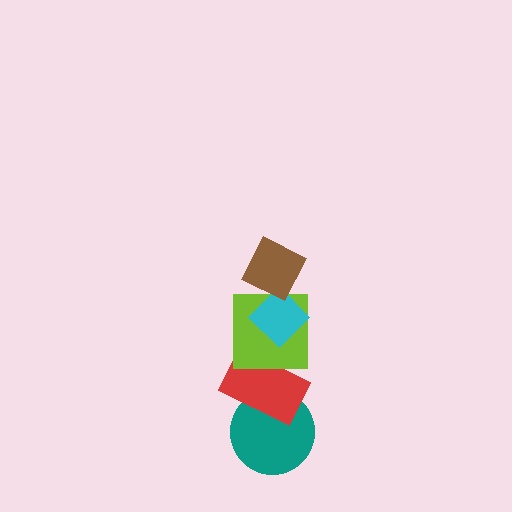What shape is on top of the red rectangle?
The lime square is on top of the red rectangle.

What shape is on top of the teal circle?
The red rectangle is on top of the teal circle.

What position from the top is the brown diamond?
The brown diamond is 1st from the top.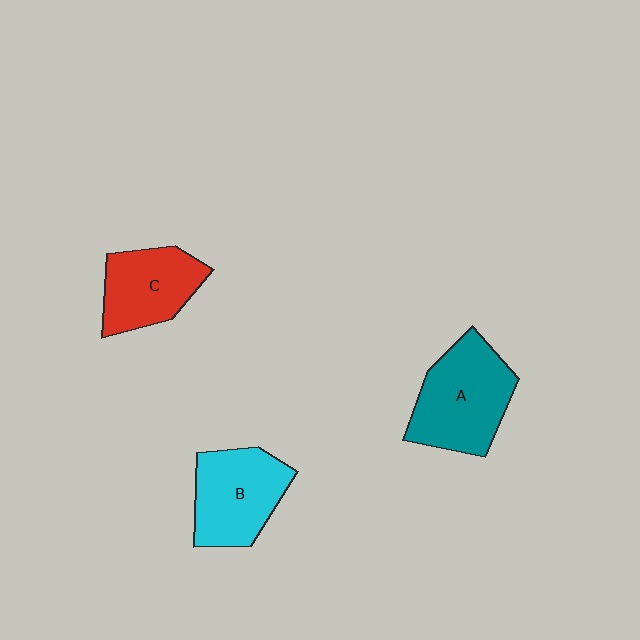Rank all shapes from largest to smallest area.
From largest to smallest: A (teal), B (cyan), C (red).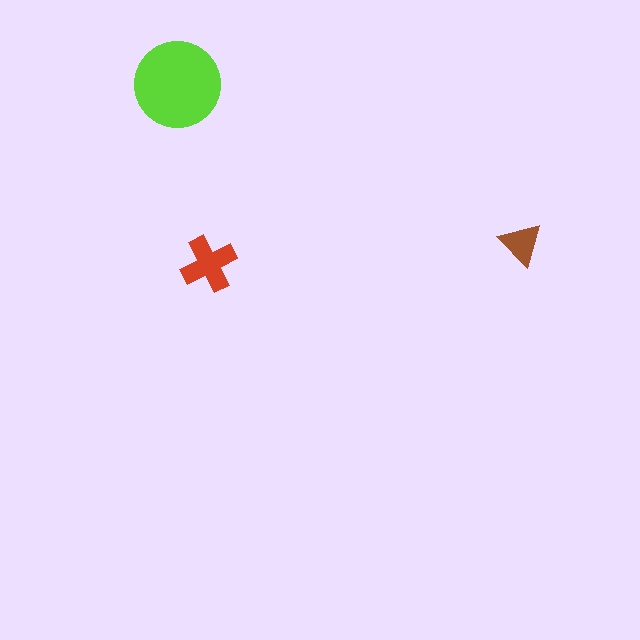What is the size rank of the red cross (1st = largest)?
2nd.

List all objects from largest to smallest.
The lime circle, the red cross, the brown triangle.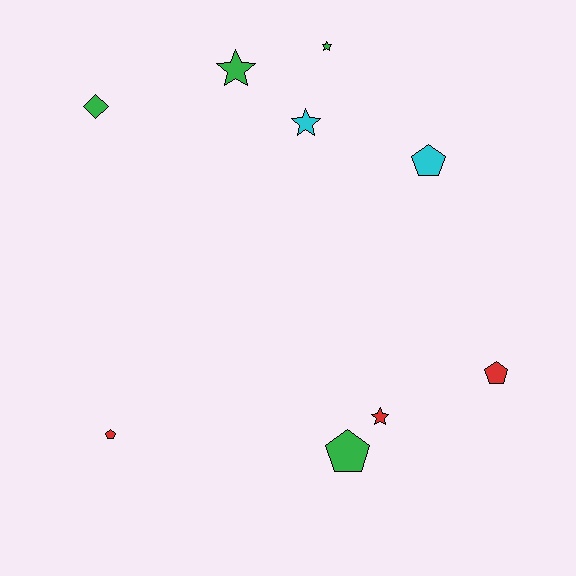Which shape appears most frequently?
Star, with 4 objects.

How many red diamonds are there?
There are no red diamonds.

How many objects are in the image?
There are 9 objects.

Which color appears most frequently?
Green, with 4 objects.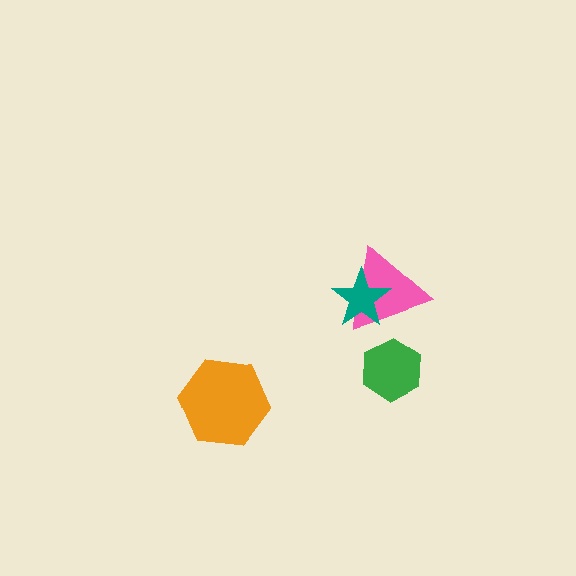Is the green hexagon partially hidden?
No, no other shape covers it.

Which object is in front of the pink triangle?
The teal star is in front of the pink triangle.